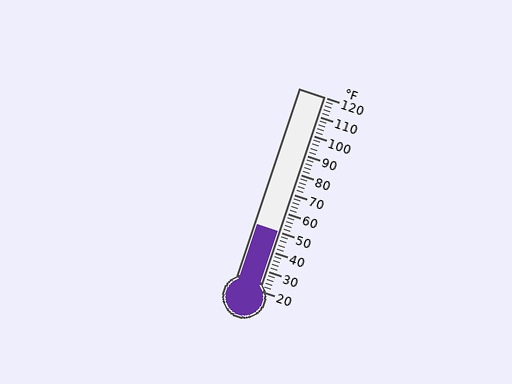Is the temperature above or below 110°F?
The temperature is below 110°F.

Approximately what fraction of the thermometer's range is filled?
The thermometer is filled to approximately 30% of its range.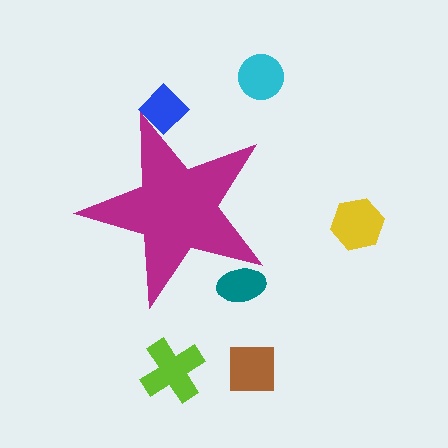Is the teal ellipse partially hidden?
Yes, the teal ellipse is partially hidden behind the magenta star.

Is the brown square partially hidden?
No, the brown square is fully visible.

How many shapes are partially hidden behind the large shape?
2 shapes are partially hidden.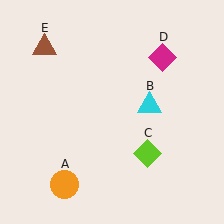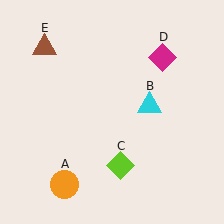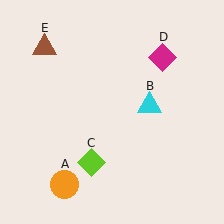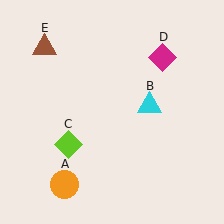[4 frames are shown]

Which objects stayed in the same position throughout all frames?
Orange circle (object A) and cyan triangle (object B) and magenta diamond (object D) and brown triangle (object E) remained stationary.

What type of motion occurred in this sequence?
The lime diamond (object C) rotated clockwise around the center of the scene.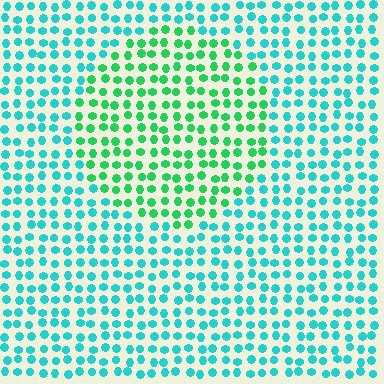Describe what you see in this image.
The image is filled with small cyan elements in a uniform arrangement. A circle-shaped region is visible where the elements are tinted to a slightly different hue, forming a subtle color boundary.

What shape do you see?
I see a circle.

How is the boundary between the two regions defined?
The boundary is defined purely by a slight shift in hue (about 39 degrees). Spacing, size, and orientation are identical on both sides.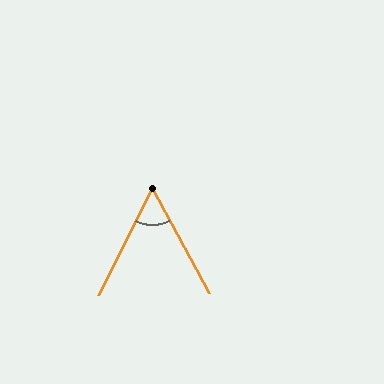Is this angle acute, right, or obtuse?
It is acute.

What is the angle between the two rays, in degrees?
Approximately 55 degrees.